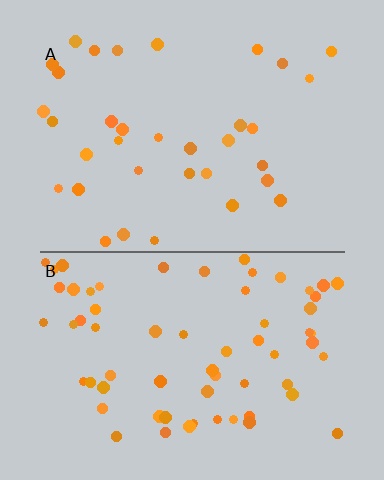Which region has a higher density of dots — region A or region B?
B (the bottom).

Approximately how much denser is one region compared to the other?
Approximately 1.9× — region B over region A.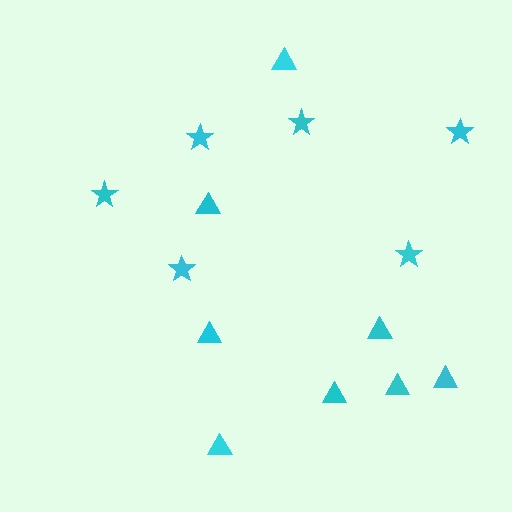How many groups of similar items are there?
There are 2 groups: one group of stars (6) and one group of triangles (8).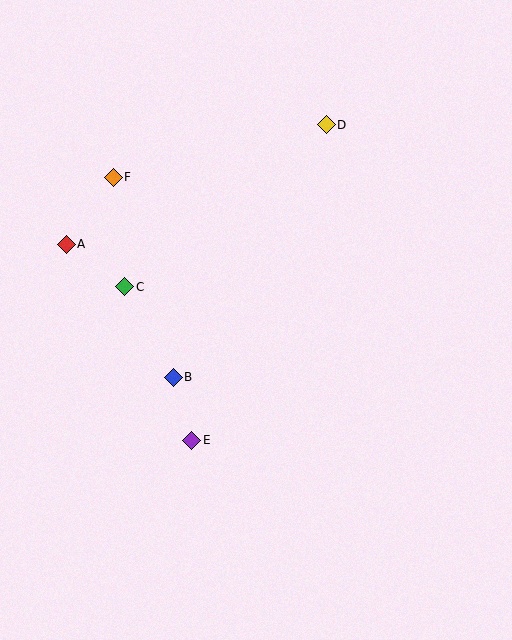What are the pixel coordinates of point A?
Point A is at (66, 244).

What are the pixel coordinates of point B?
Point B is at (173, 377).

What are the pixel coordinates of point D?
Point D is at (326, 125).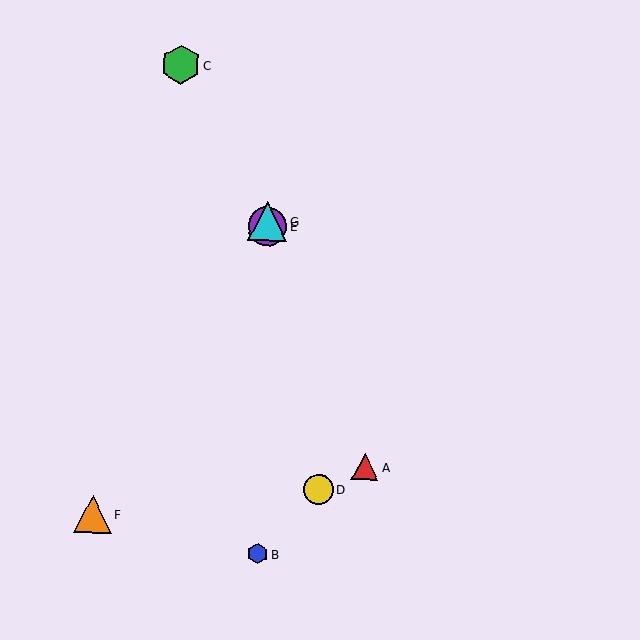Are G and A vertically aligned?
No, G is at x≈267 and A is at x≈365.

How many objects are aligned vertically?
3 objects (B, E, G) are aligned vertically.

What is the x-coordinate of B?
Object B is at x≈258.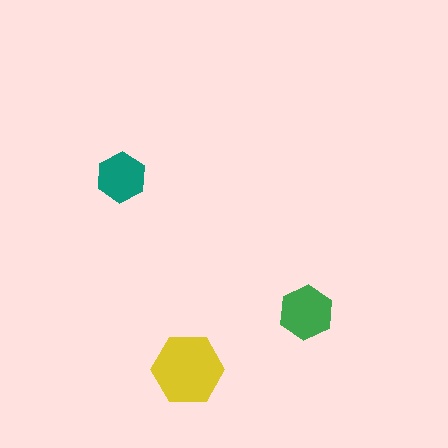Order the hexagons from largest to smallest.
the yellow one, the green one, the teal one.